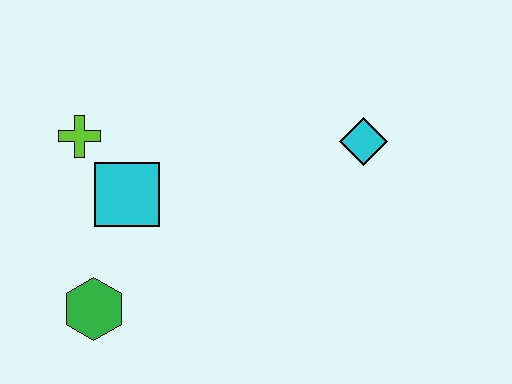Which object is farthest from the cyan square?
The cyan diamond is farthest from the cyan square.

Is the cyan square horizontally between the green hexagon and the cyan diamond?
Yes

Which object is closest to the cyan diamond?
The cyan square is closest to the cyan diamond.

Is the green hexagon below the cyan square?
Yes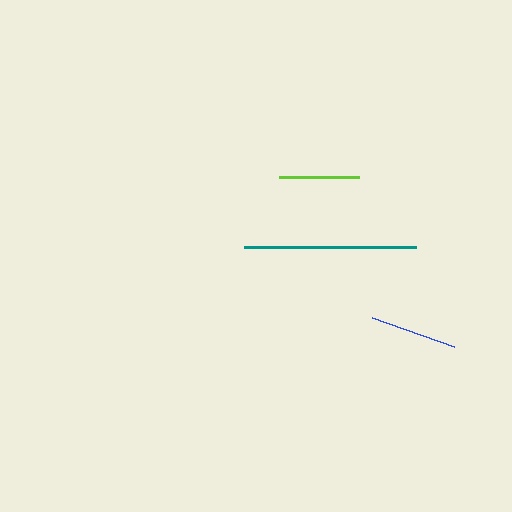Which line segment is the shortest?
The lime line is the shortest at approximately 80 pixels.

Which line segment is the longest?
The teal line is the longest at approximately 172 pixels.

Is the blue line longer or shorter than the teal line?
The teal line is longer than the blue line.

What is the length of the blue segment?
The blue segment is approximately 87 pixels long.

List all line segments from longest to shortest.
From longest to shortest: teal, blue, lime.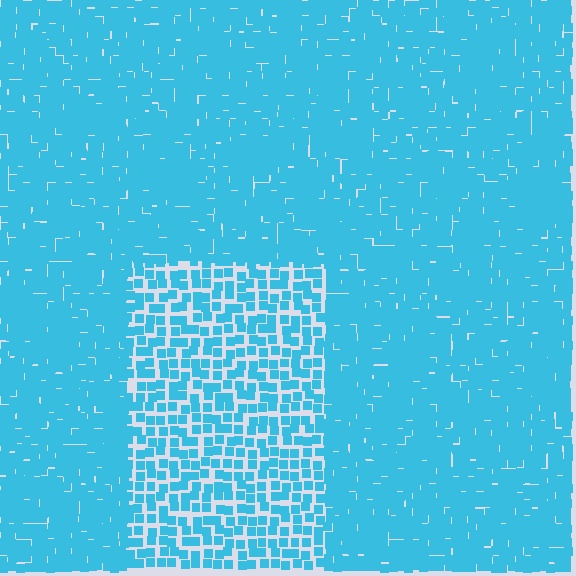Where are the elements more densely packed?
The elements are more densely packed outside the rectangle boundary.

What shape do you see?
I see a rectangle.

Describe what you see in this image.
The image contains small cyan elements arranged at two different densities. A rectangle-shaped region is visible where the elements are less densely packed than the surrounding area.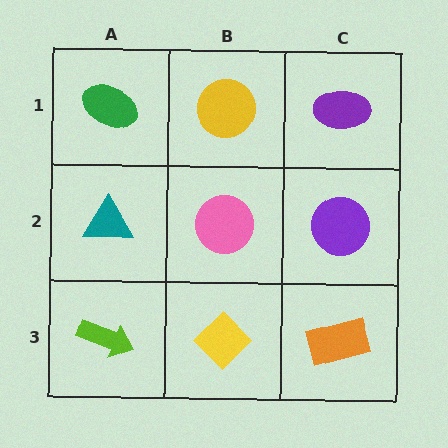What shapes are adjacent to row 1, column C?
A purple circle (row 2, column C), a yellow circle (row 1, column B).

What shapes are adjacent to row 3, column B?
A pink circle (row 2, column B), a lime arrow (row 3, column A), an orange rectangle (row 3, column C).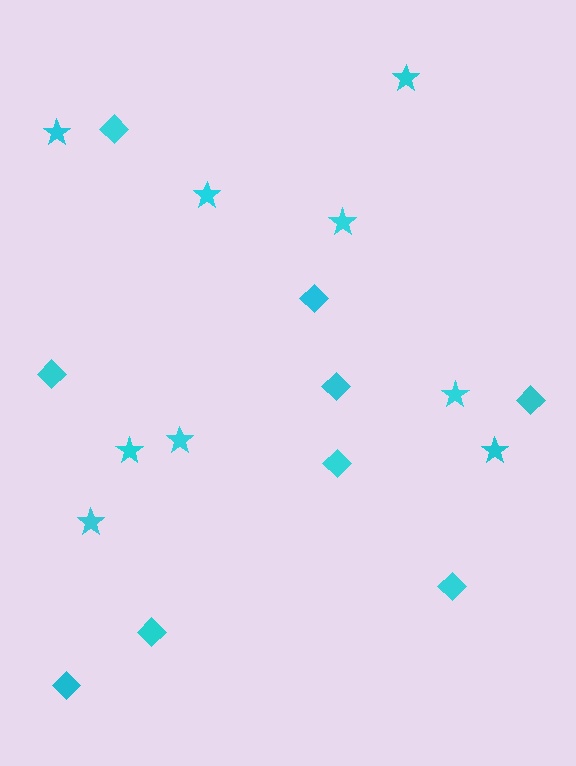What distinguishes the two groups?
There are 2 groups: one group of diamonds (9) and one group of stars (9).